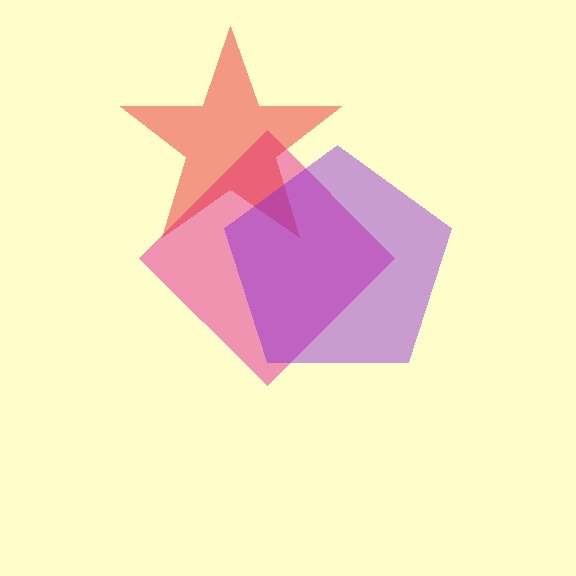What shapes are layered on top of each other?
The layered shapes are: a pink diamond, a red star, a purple pentagon.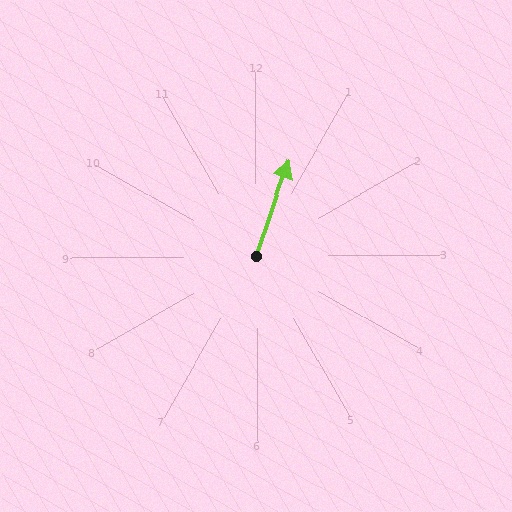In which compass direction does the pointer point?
North.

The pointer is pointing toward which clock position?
Roughly 1 o'clock.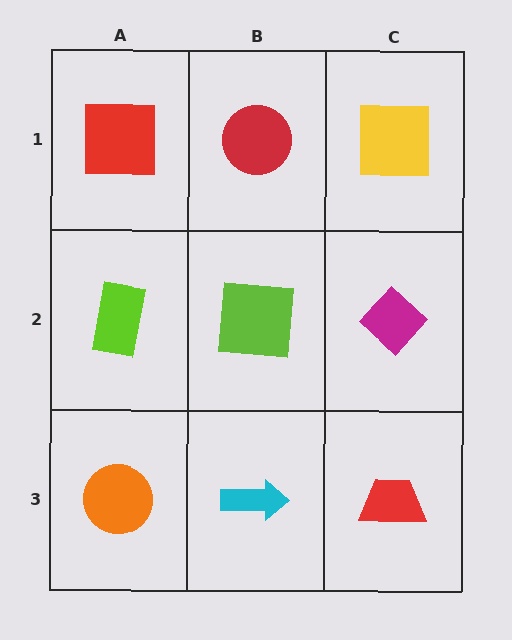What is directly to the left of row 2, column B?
A lime rectangle.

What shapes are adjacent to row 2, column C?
A yellow square (row 1, column C), a red trapezoid (row 3, column C), a lime square (row 2, column B).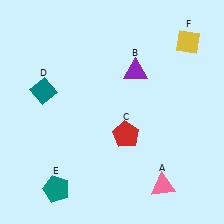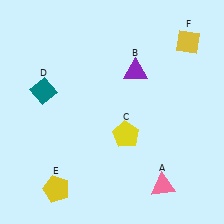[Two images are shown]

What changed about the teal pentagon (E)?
In Image 1, E is teal. In Image 2, it changed to yellow.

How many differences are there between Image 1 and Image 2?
There are 2 differences between the two images.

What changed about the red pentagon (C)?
In Image 1, C is red. In Image 2, it changed to yellow.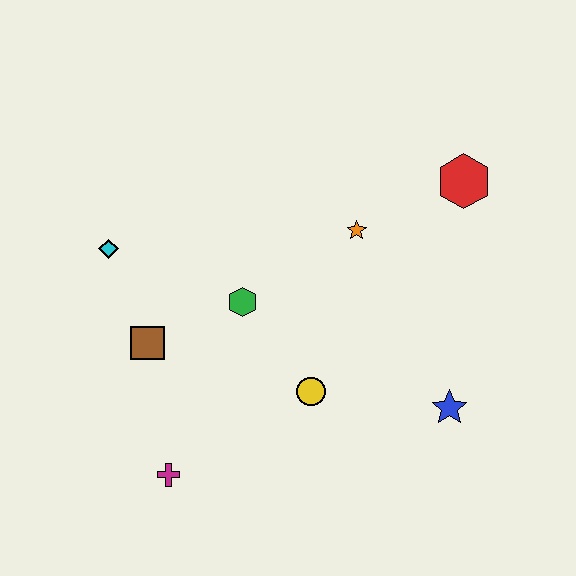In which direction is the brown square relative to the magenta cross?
The brown square is above the magenta cross.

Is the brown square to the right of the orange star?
No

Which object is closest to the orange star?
The red hexagon is closest to the orange star.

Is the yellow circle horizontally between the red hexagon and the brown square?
Yes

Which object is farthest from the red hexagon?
The magenta cross is farthest from the red hexagon.